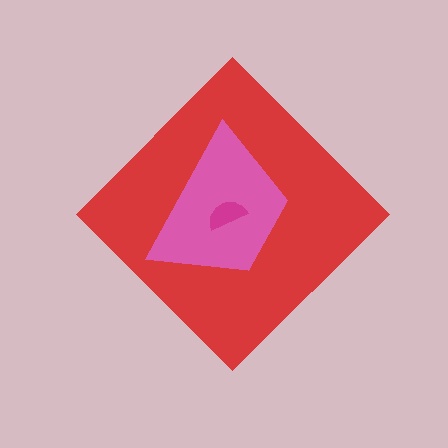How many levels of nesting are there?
3.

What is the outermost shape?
The red diamond.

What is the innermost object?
The magenta semicircle.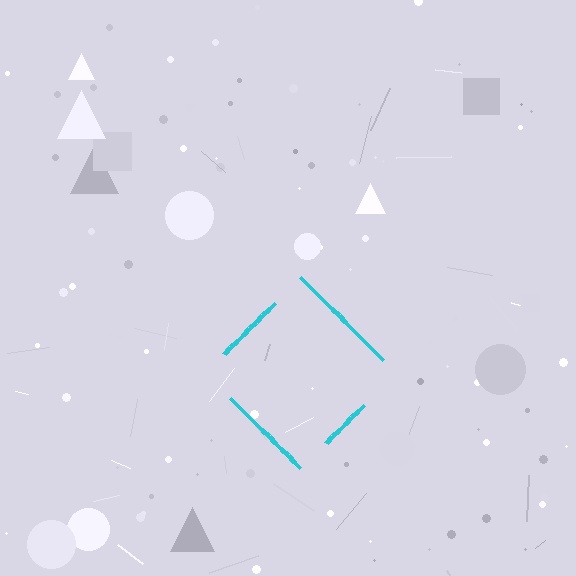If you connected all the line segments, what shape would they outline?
They would outline a diamond.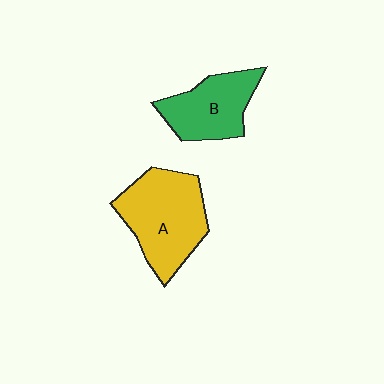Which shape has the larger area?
Shape A (yellow).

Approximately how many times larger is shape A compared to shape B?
Approximately 1.4 times.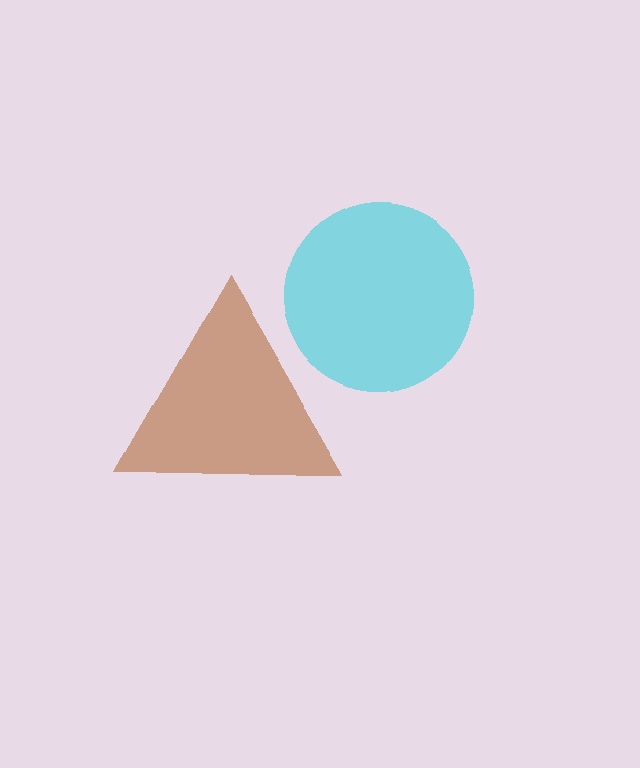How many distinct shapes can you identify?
There are 2 distinct shapes: a brown triangle, a cyan circle.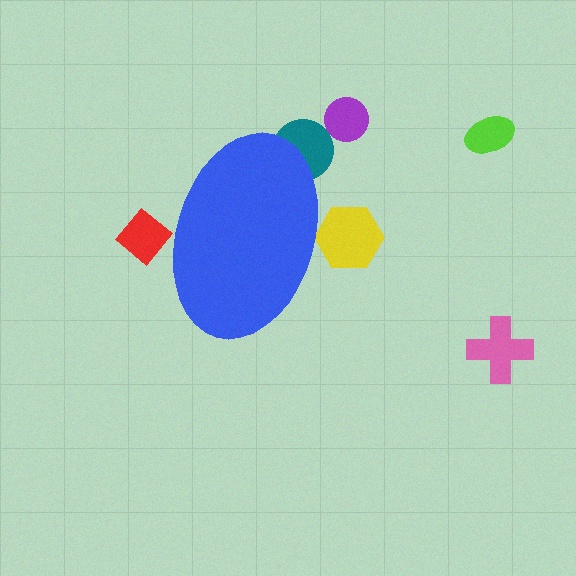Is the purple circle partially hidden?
No, the purple circle is fully visible.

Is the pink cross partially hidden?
No, the pink cross is fully visible.